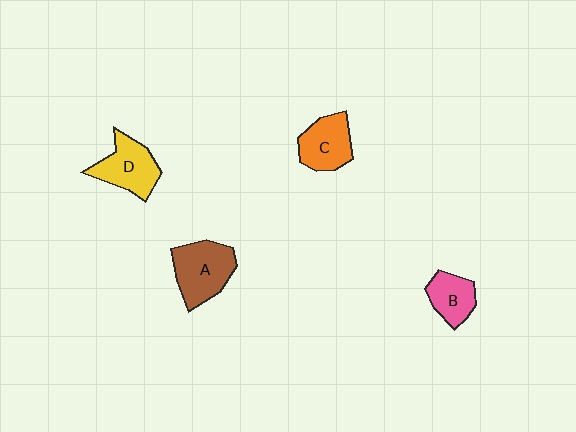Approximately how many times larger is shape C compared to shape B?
Approximately 1.2 times.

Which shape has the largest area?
Shape A (brown).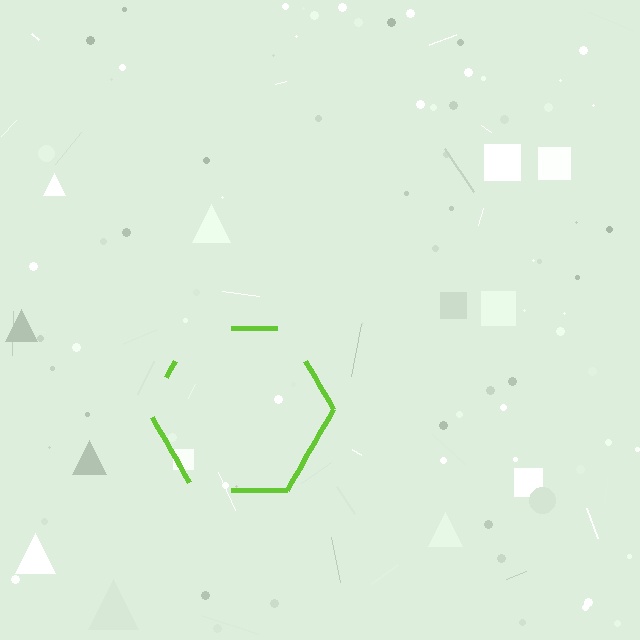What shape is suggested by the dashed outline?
The dashed outline suggests a hexagon.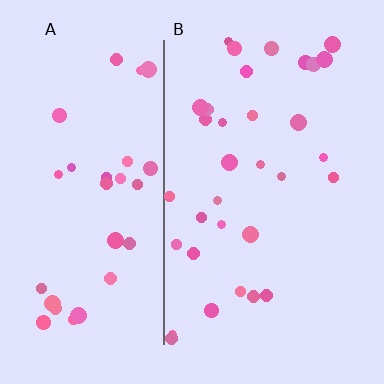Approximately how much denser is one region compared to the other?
Approximately 1.0× — region B over region A.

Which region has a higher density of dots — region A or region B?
B (the right).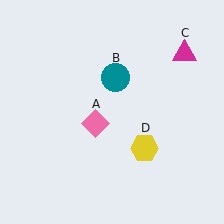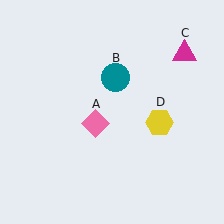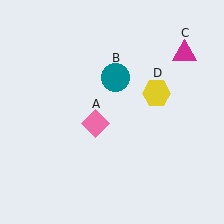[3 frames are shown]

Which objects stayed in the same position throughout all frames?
Pink diamond (object A) and teal circle (object B) and magenta triangle (object C) remained stationary.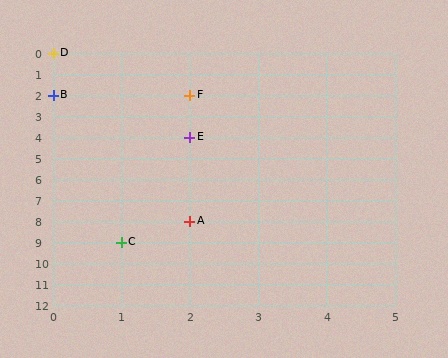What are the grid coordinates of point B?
Point B is at grid coordinates (0, 2).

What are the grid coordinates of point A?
Point A is at grid coordinates (2, 8).